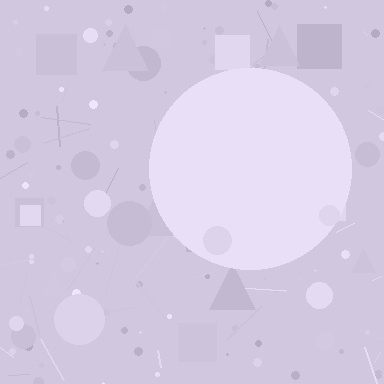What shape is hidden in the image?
A circle is hidden in the image.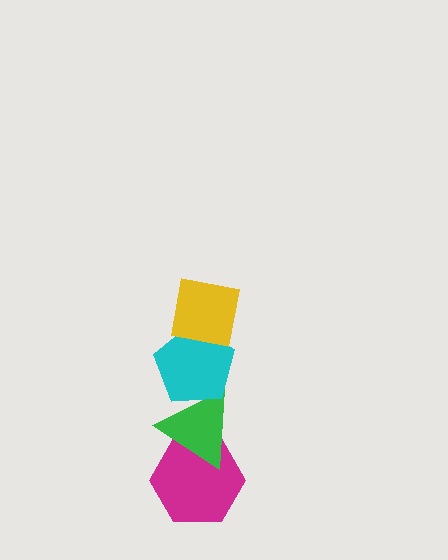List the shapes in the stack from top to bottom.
From top to bottom: the yellow square, the cyan pentagon, the green triangle, the magenta hexagon.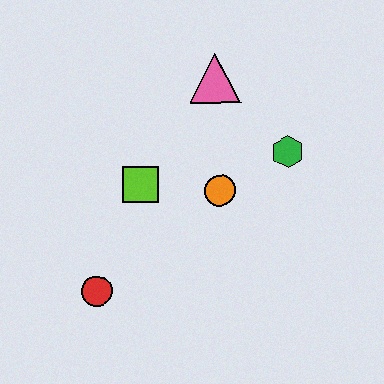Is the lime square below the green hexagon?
Yes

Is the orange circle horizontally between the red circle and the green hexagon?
Yes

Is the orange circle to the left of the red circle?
No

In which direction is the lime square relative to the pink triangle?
The lime square is below the pink triangle.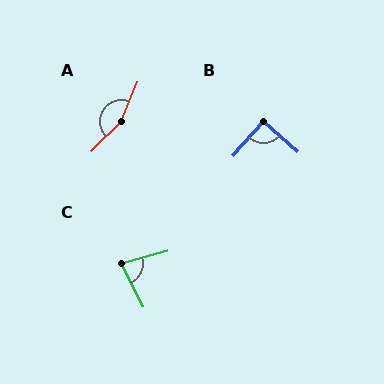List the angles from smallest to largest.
C (78°), B (90°), A (157°).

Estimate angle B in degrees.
Approximately 90 degrees.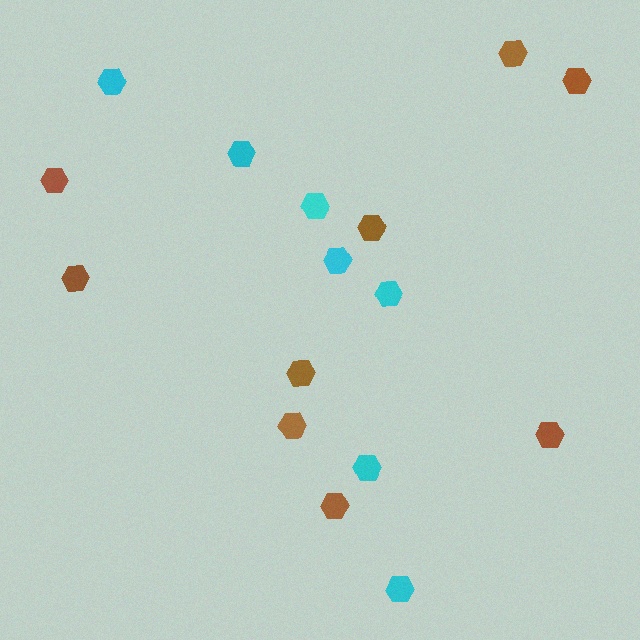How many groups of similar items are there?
There are 2 groups: one group of cyan hexagons (7) and one group of brown hexagons (9).